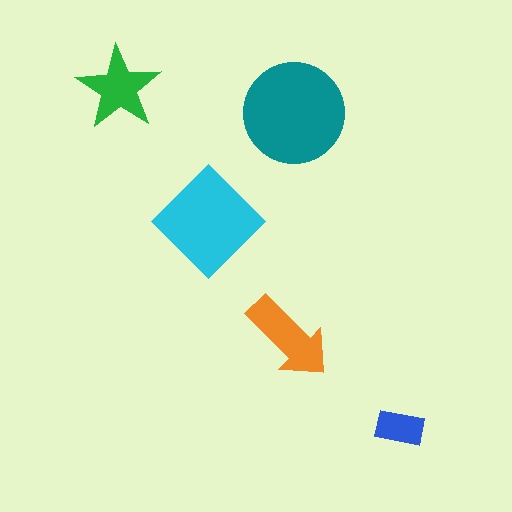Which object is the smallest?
The blue rectangle.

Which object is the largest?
The teal circle.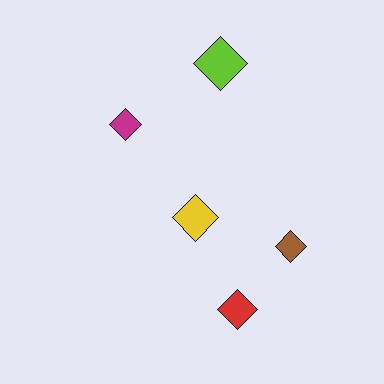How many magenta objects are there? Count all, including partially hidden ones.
There is 1 magenta object.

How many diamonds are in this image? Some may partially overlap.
There are 5 diamonds.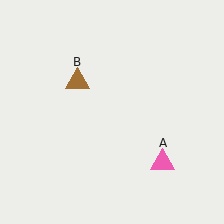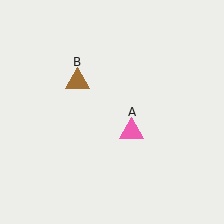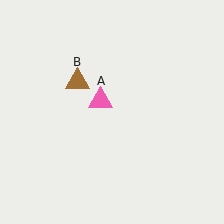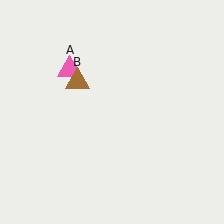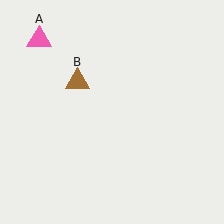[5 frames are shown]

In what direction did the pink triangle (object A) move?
The pink triangle (object A) moved up and to the left.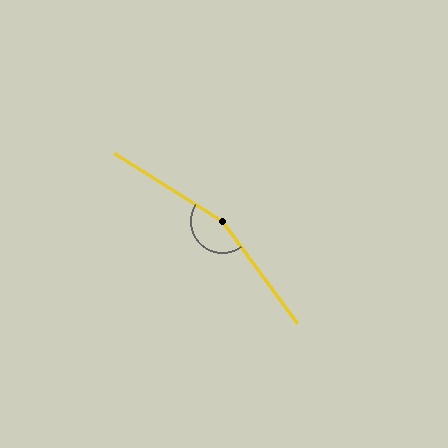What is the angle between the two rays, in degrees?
Approximately 159 degrees.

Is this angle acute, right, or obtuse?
It is obtuse.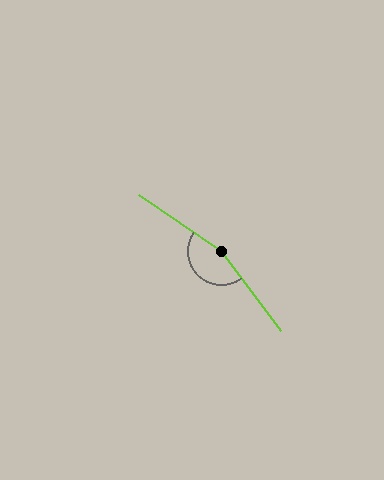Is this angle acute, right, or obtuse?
It is obtuse.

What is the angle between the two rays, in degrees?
Approximately 160 degrees.